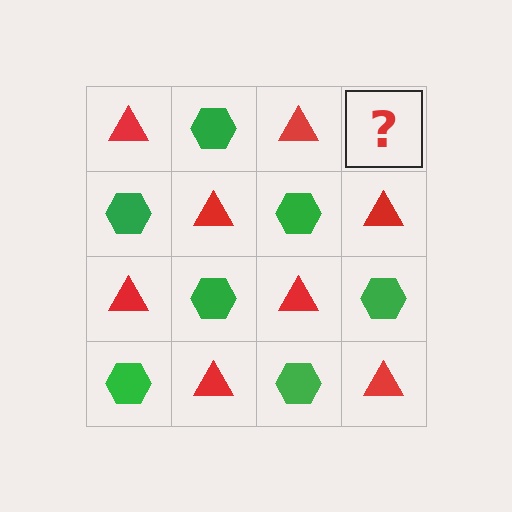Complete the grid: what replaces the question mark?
The question mark should be replaced with a green hexagon.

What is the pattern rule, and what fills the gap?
The rule is that it alternates red triangle and green hexagon in a checkerboard pattern. The gap should be filled with a green hexagon.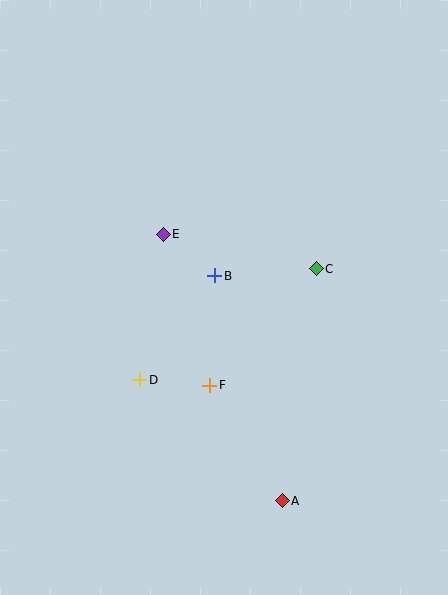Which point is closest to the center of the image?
Point B at (215, 276) is closest to the center.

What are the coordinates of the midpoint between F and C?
The midpoint between F and C is at (263, 327).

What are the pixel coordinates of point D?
Point D is at (140, 380).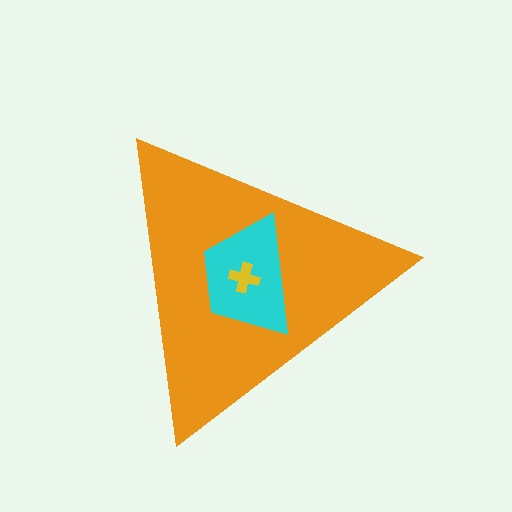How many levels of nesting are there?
3.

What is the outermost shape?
The orange triangle.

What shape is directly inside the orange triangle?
The cyan trapezoid.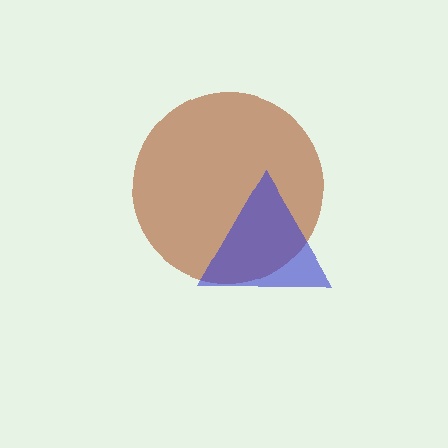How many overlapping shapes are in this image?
There are 2 overlapping shapes in the image.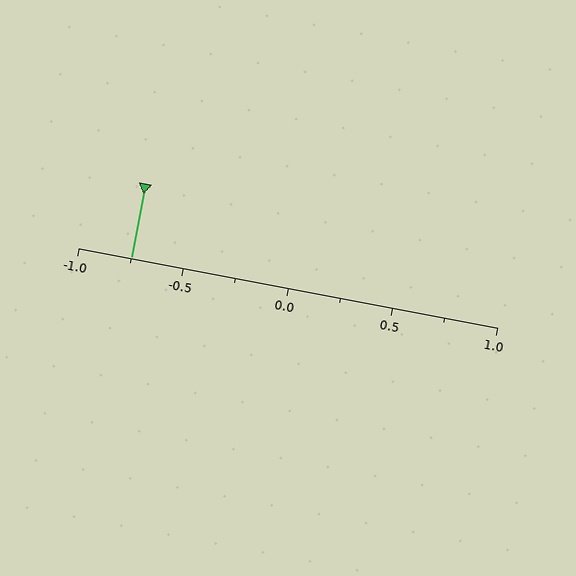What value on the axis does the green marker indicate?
The marker indicates approximately -0.75.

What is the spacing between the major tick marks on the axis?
The major ticks are spaced 0.5 apart.